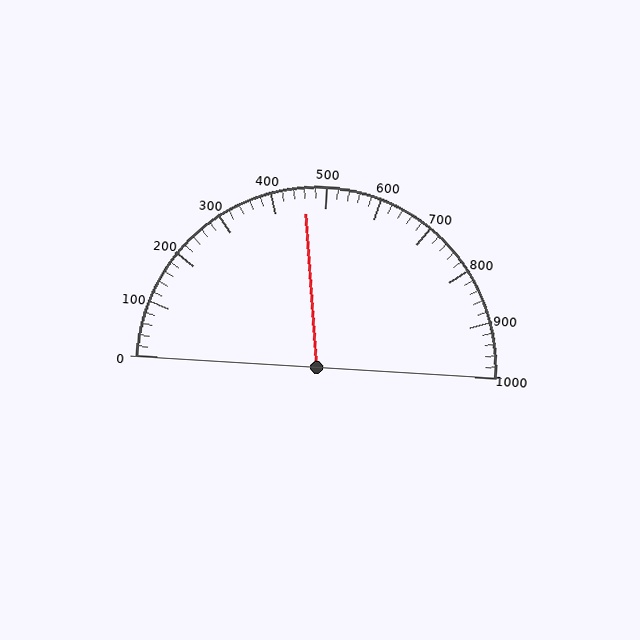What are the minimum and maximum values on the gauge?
The gauge ranges from 0 to 1000.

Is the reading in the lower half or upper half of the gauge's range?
The reading is in the lower half of the range (0 to 1000).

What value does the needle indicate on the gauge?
The needle indicates approximately 460.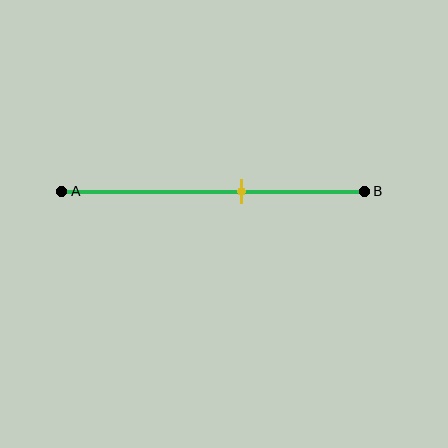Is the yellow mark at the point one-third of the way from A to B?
No, the mark is at about 60% from A, not at the 33% one-third point.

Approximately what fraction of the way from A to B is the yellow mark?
The yellow mark is approximately 60% of the way from A to B.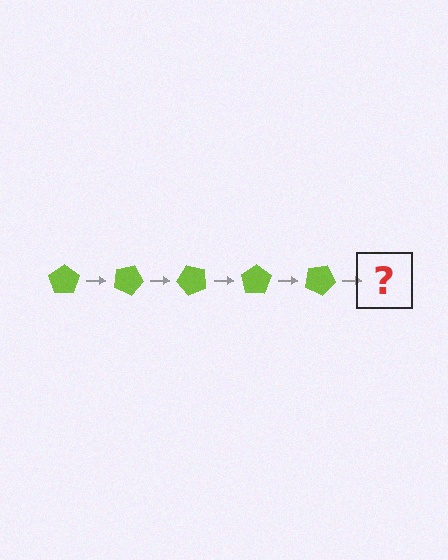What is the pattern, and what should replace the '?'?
The pattern is that the pentagon rotates 25 degrees each step. The '?' should be a lime pentagon rotated 125 degrees.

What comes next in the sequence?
The next element should be a lime pentagon rotated 125 degrees.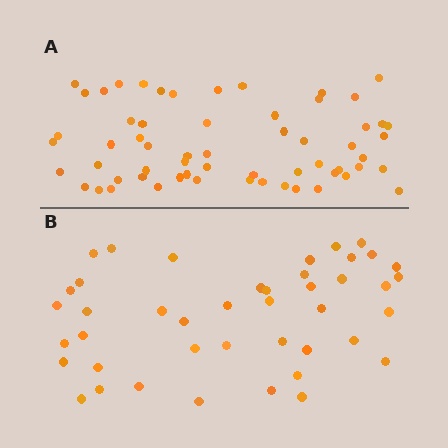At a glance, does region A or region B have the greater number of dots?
Region A (the top region) has more dots.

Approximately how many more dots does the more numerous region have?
Region A has approximately 15 more dots than region B.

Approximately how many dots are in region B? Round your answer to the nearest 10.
About 40 dots. (The exact count is 43, which rounds to 40.)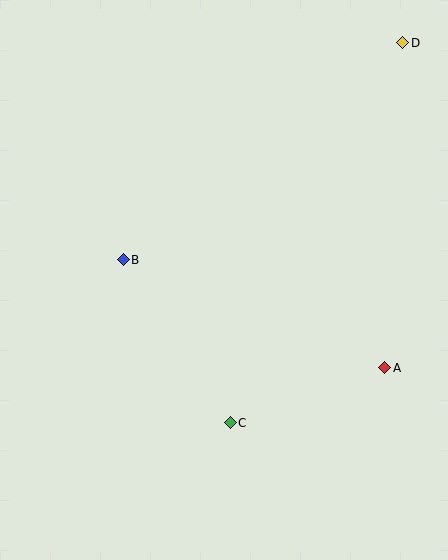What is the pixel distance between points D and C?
The distance between D and C is 417 pixels.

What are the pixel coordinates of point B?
Point B is at (123, 260).